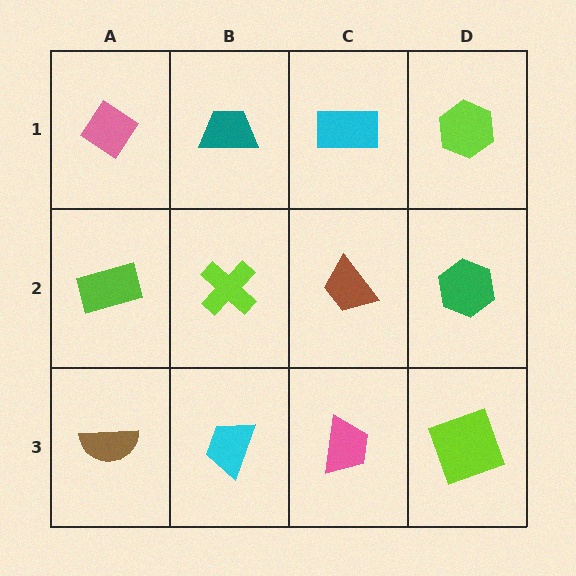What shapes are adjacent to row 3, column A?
A lime rectangle (row 2, column A), a cyan trapezoid (row 3, column B).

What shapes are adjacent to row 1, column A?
A lime rectangle (row 2, column A), a teal trapezoid (row 1, column B).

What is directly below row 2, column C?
A pink trapezoid.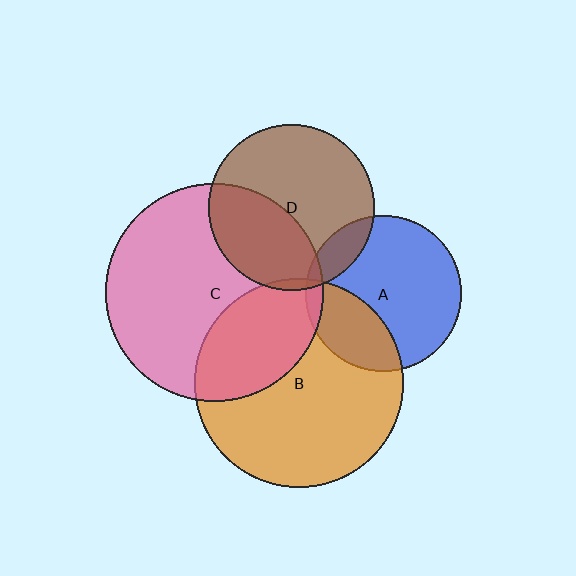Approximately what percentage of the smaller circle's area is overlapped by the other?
Approximately 5%.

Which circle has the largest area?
Circle C (pink).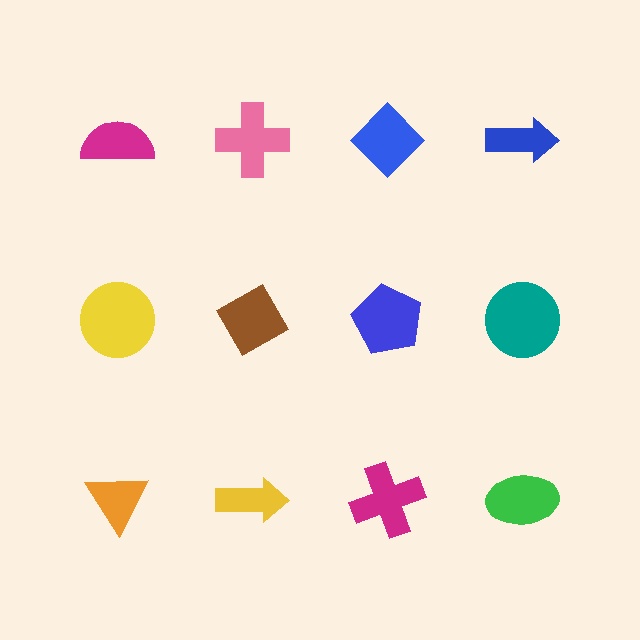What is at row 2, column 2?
A brown diamond.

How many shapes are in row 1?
4 shapes.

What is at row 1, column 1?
A magenta semicircle.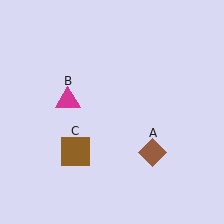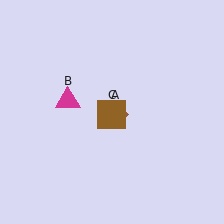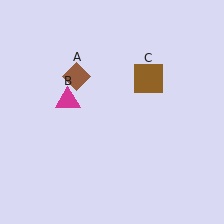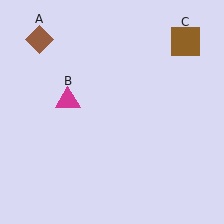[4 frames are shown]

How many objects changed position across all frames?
2 objects changed position: brown diamond (object A), brown square (object C).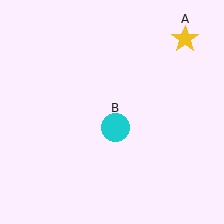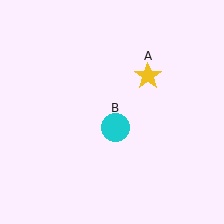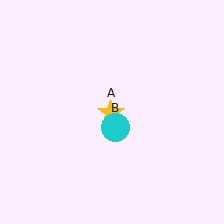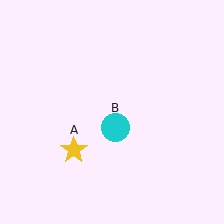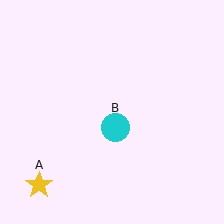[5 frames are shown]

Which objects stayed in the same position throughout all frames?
Cyan circle (object B) remained stationary.